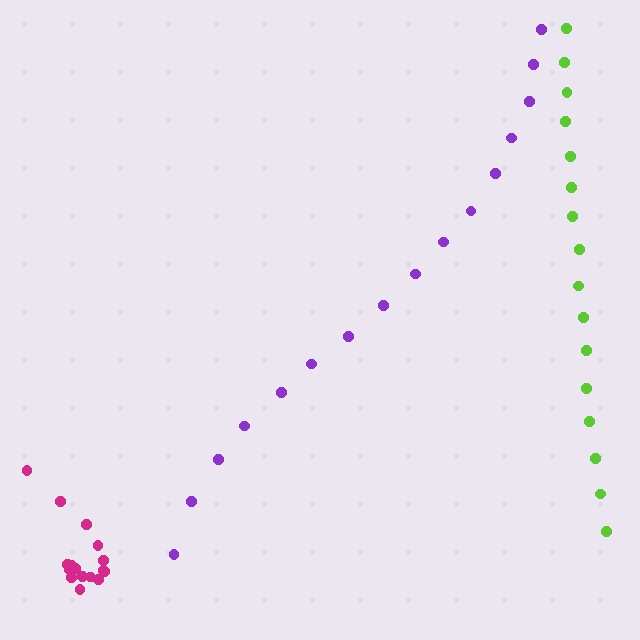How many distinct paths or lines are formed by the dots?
There are 3 distinct paths.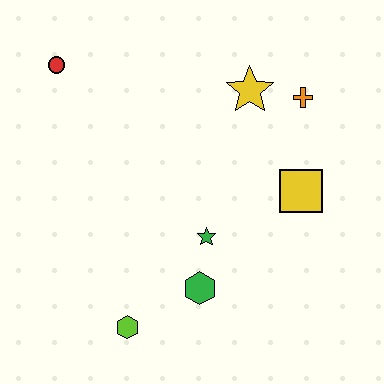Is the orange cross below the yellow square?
No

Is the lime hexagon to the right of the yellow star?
No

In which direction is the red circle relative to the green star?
The red circle is above the green star.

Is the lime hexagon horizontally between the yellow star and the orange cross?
No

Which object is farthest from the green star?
The red circle is farthest from the green star.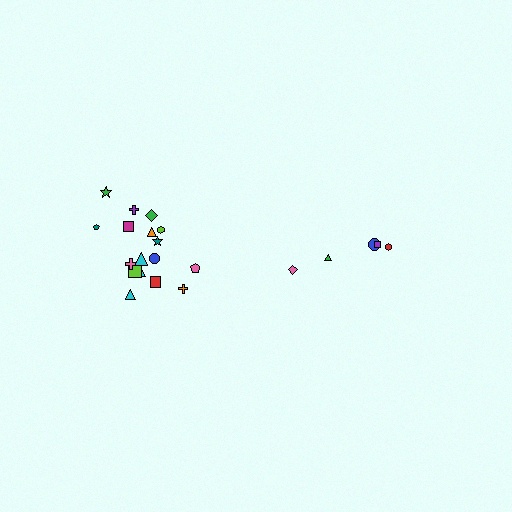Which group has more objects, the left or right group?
The left group.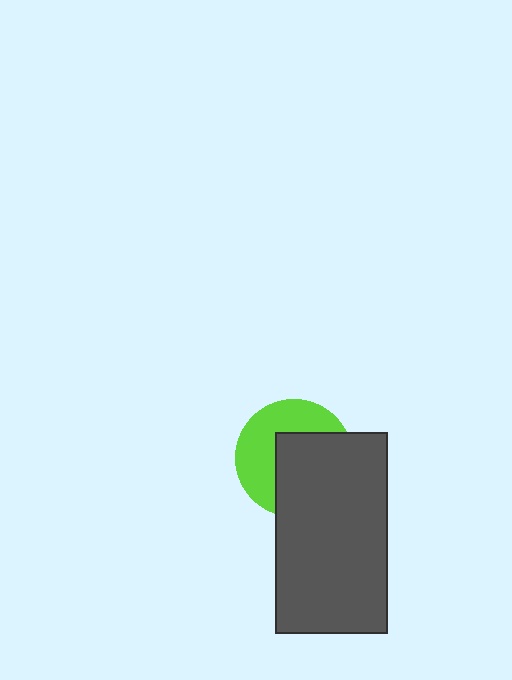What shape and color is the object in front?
The object in front is a dark gray rectangle.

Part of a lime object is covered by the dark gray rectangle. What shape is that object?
It is a circle.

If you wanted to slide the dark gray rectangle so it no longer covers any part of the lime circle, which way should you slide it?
Slide it toward the lower-right — that is the most direct way to separate the two shapes.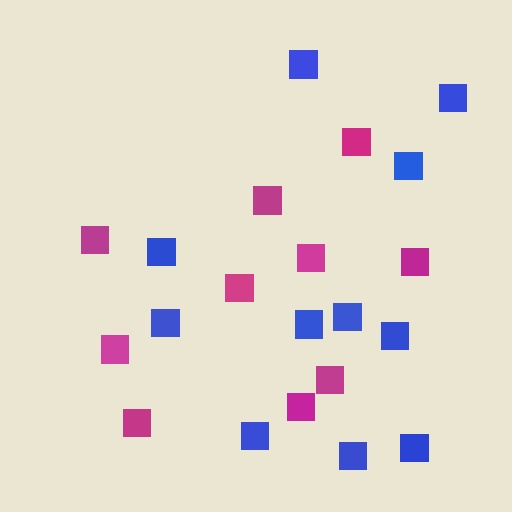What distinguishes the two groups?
There are 2 groups: one group of blue squares (11) and one group of magenta squares (10).